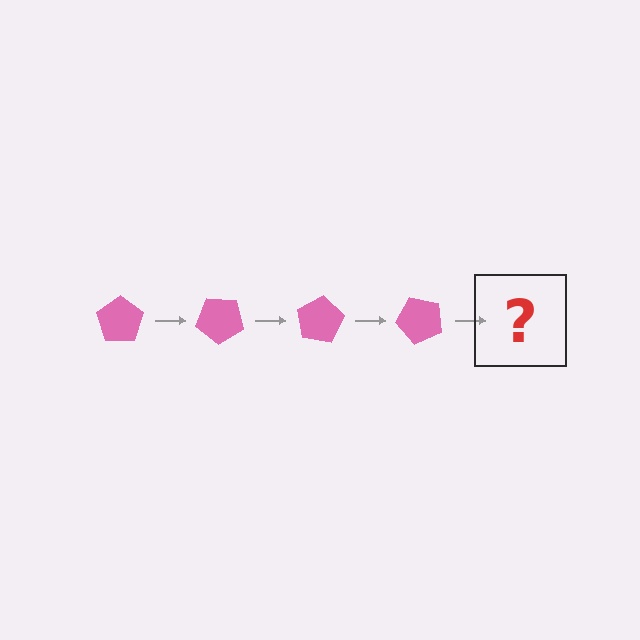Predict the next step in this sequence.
The next step is a pink pentagon rotated 160 degrees.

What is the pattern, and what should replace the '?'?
The pattern is that the pentagon rotates 40 degrees each step. The '?' should be a pink pentagon rotated 160 degrees.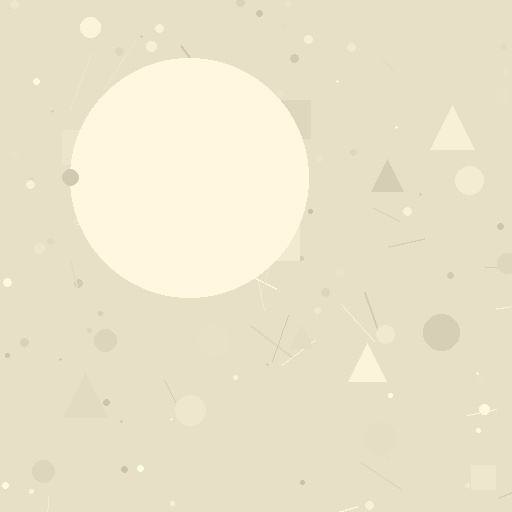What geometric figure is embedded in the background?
A circle is embedded in the background.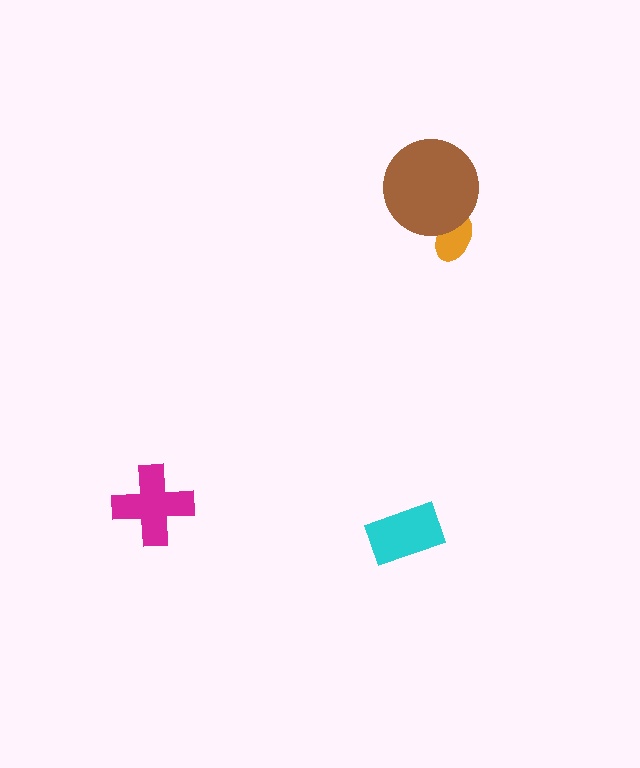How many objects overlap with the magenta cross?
0 objects overlap with the magenta cross.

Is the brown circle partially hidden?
No, no other shape covers it.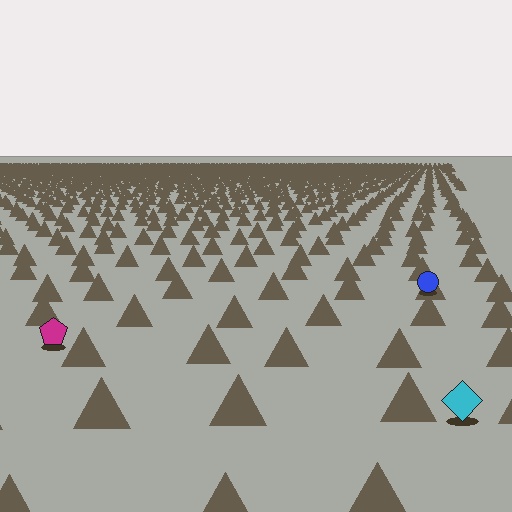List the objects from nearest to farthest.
From nearest to farthest: the cyan diamond, the magenta pentagon, the blue circle.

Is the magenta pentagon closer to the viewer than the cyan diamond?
No. The cyan diamond is closer — you can tell from the texture gradient: the ground texture is coarser near it.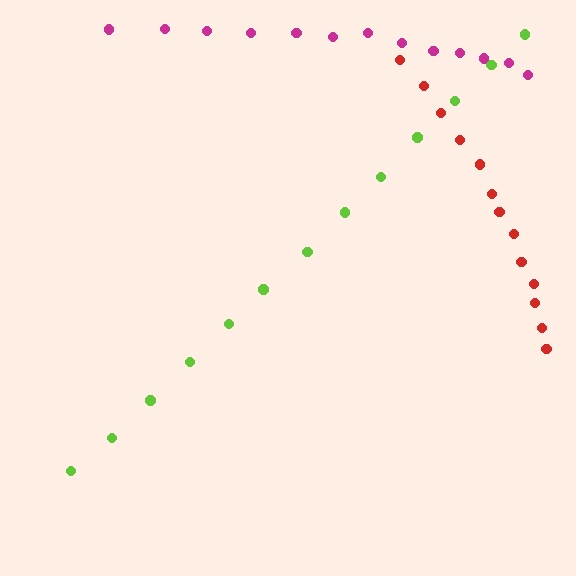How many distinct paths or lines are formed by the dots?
There are 3 distinct paths.